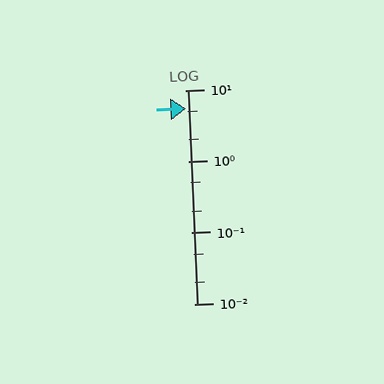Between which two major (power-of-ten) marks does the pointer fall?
The pointer is between 1 and 10.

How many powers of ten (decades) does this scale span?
The scale spans 3 decades, from 0.01 to 10.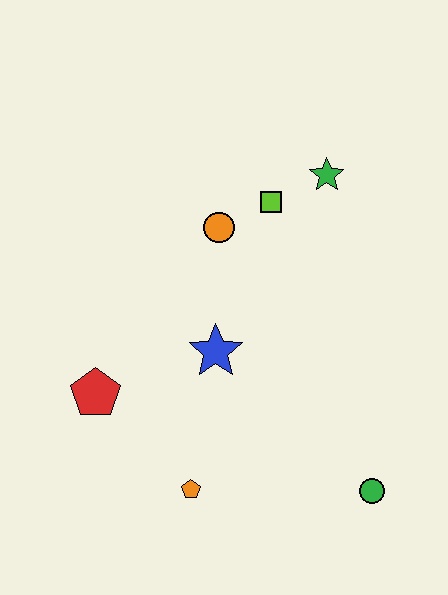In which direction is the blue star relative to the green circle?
The blue star is to the left of the green circle.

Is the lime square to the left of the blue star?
No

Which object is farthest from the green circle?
The green star is farthest from the green circle.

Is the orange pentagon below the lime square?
Yes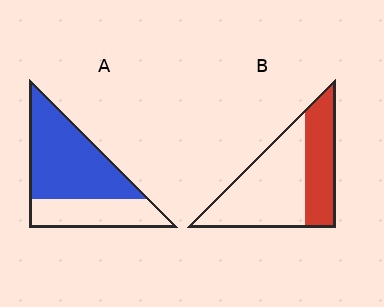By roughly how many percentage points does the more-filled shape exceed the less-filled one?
By roughly 30 percentage points (A over B).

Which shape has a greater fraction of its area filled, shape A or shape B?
Shape A.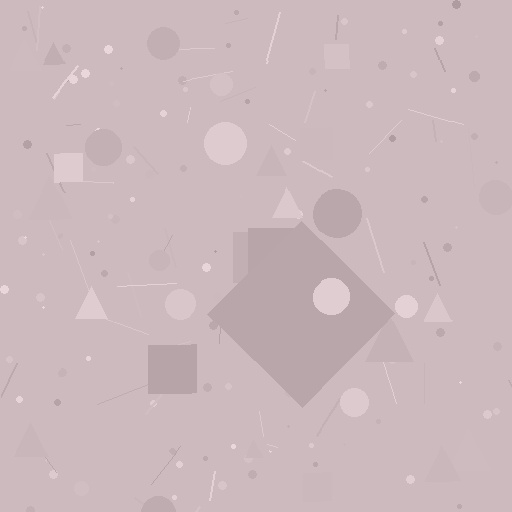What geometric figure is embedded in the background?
A diamond is embedded in the background.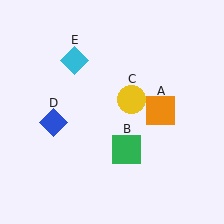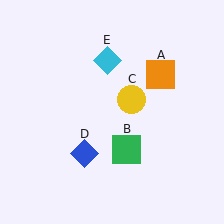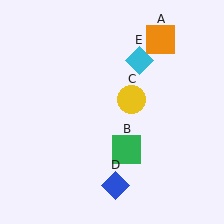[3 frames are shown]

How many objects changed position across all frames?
3 objects changed position: orange square (object A), blue diamond (object D), cyan diamond (object E).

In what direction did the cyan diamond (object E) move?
The cyan diamond (object E) moved right.